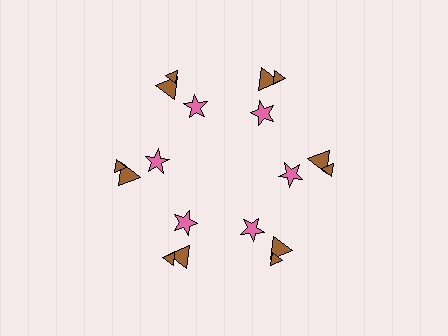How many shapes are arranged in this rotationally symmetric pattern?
There are 18 shapes, arranged in 6 groups of 3.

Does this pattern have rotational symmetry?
Yes, this pattern has 6-fold rotational symmetry. It looks the same after rotating 60 degrees around the center.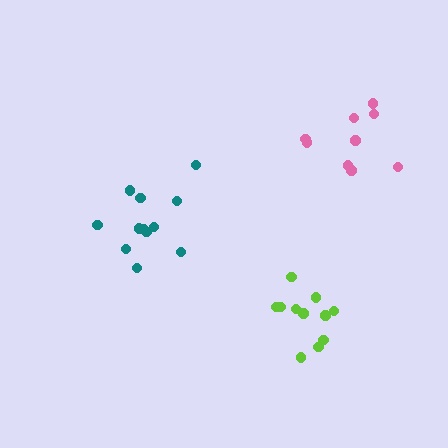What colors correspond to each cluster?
The clusters are colored: teal, pink, lime.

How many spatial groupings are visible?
There are 3 spatial groupings.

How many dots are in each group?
Group 1: 12 dots, Group 2: 9 dots, Group 3: 11 dots (32 total).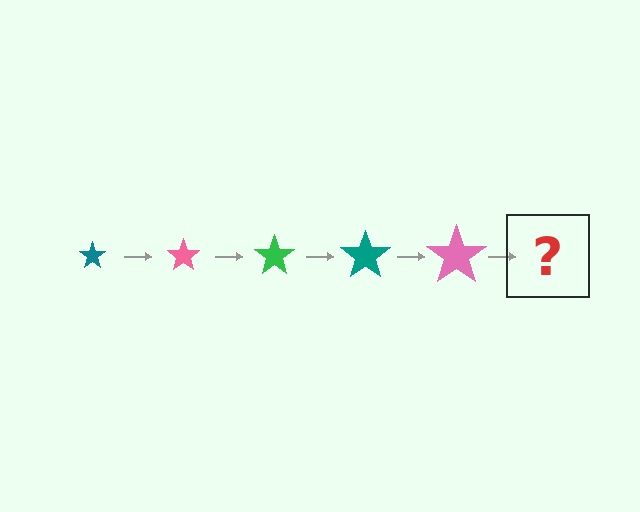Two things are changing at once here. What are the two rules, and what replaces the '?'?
The two rules are that the star grows larger each step and the color cycles through teal, pink, and green. The '?' should be a green star, larger than the previous one.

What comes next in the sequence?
The next element should be a green star, larger than the previous one.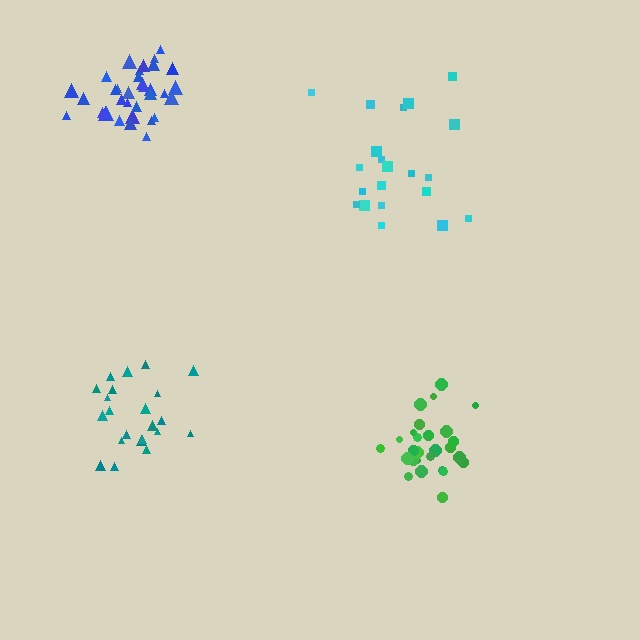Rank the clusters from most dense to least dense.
blue, green, teal, cyan.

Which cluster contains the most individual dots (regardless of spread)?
Blue (34).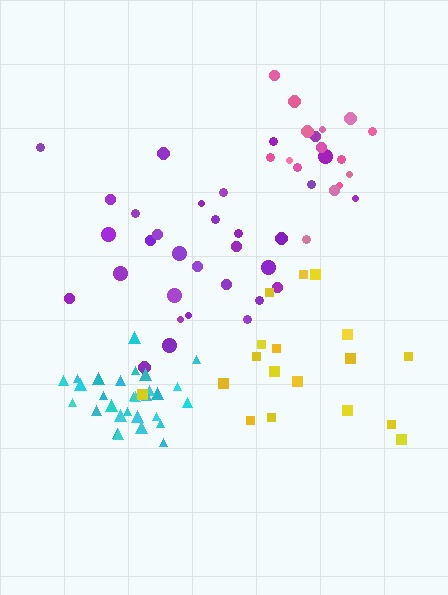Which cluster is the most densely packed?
Cyan.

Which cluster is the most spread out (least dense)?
Yellow.